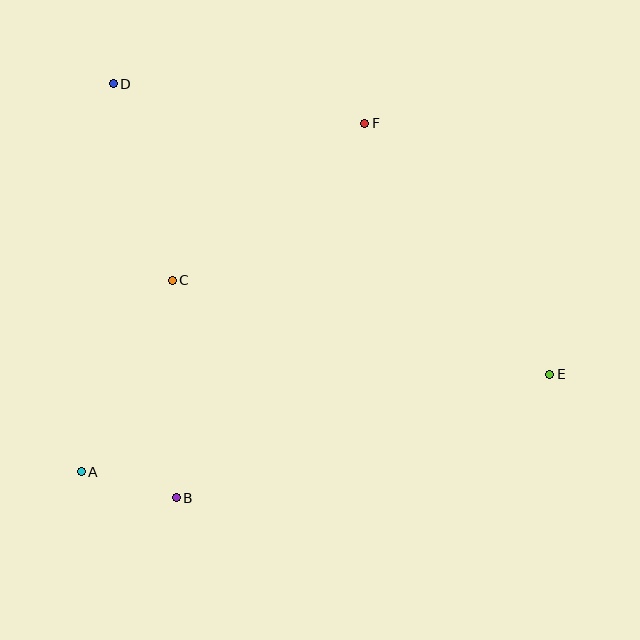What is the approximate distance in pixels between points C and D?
The distance between C and D is approximately 205 pixels.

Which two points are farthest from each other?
Points D and E are farthest from each other.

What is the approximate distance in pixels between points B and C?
The distance between B and C is approximately 218 pixels.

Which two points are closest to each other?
Points A and B are closest to each other.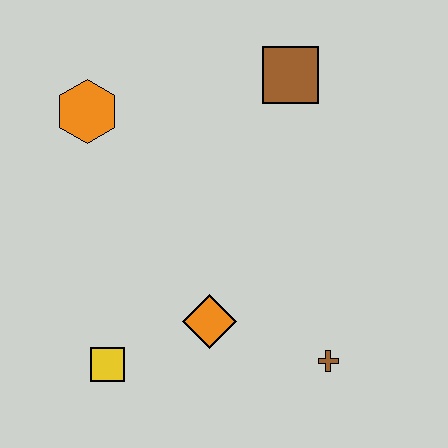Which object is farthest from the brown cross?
The orange hexagon is farthest from the brown cross.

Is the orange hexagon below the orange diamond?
No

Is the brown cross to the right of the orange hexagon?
Yes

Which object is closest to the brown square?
The orange hexagon is closest to the brown square.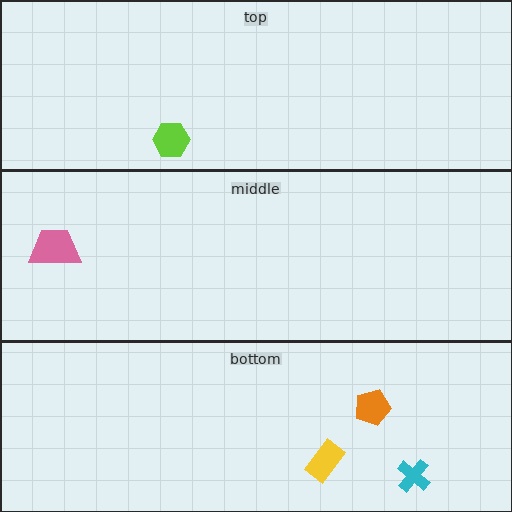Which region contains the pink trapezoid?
The middle region.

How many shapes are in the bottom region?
3.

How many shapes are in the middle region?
1.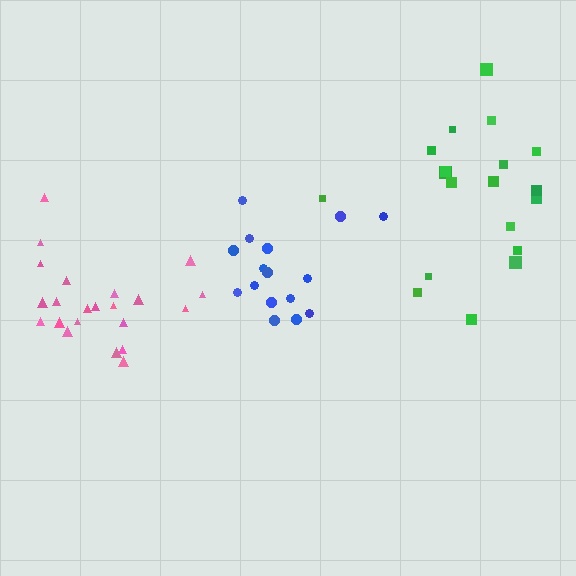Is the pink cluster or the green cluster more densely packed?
Pink.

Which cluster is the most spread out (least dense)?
Green.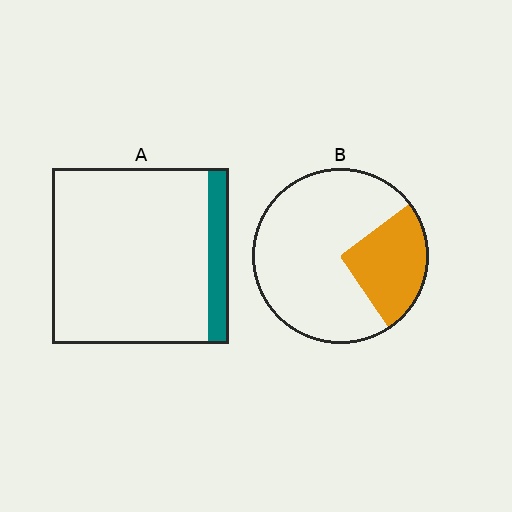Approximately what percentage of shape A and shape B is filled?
A is approximately 10% and B is approximately 25%.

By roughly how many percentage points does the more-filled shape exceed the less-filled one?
By roughly 15 percentage points (B over A).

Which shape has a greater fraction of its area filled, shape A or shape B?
Shape B.